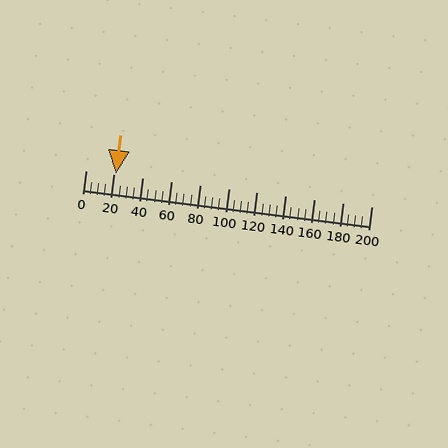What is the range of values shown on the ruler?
The ruler shows values from 0 to 200.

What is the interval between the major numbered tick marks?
The major tick marks are spaced 20 units apart.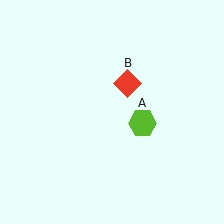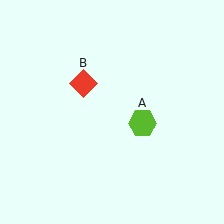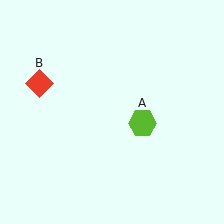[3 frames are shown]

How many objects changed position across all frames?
1 object changed position: red diamond (object B).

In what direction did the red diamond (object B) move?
The red diamond (object B) moved left.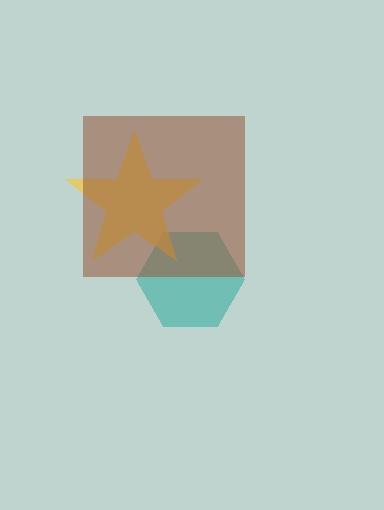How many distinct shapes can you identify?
There are 3 distinct shapes: a teal hexagon, a yellow star, a brown square.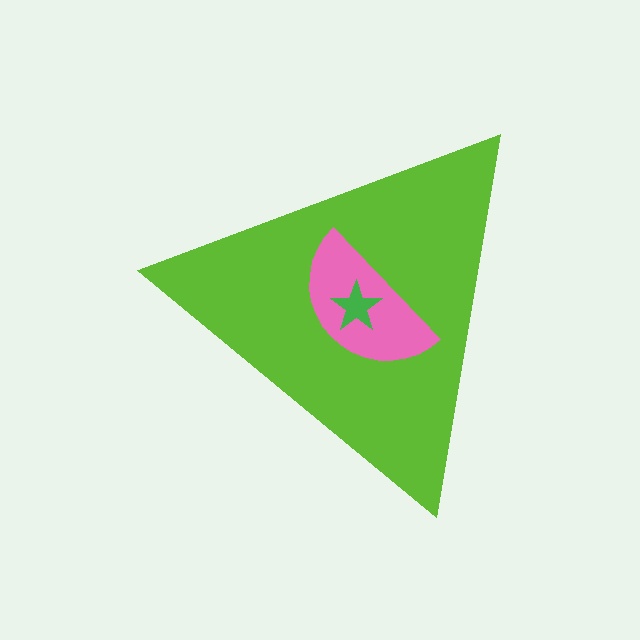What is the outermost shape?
The lime triangle.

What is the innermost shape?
The green star.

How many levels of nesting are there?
3.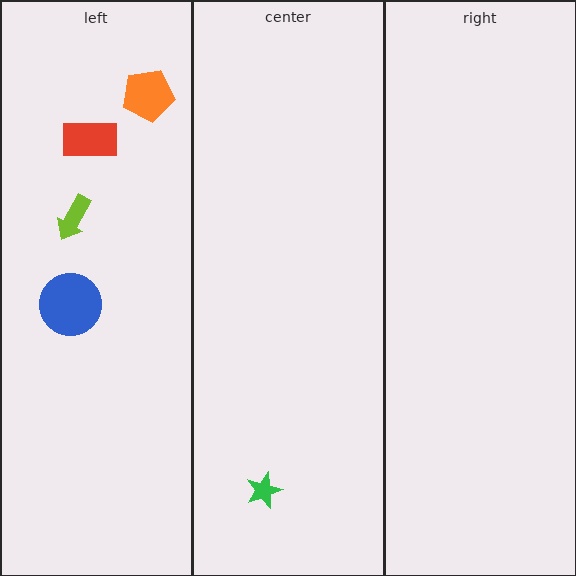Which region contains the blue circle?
The left region.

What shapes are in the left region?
The blue circle, the lime arrow, the red rectangle, the orange pentagon.